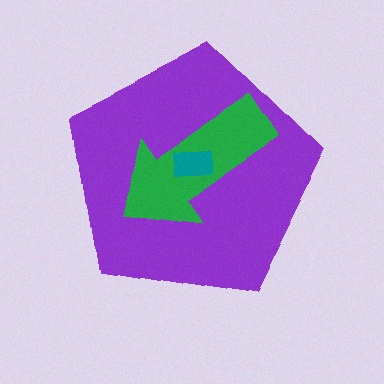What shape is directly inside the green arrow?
The teal rectangle.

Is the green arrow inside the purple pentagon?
Yes.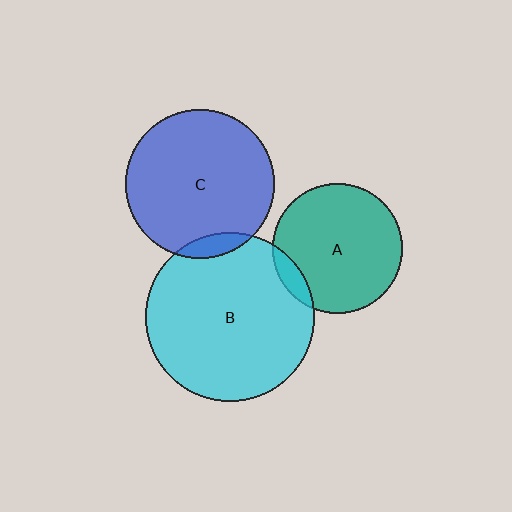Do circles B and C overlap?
Yes.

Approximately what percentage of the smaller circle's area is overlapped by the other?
Approximately 5%.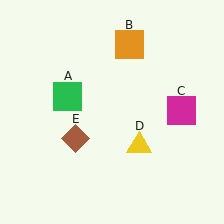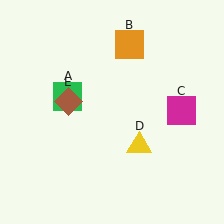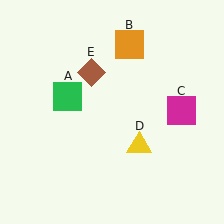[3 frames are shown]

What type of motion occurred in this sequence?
The brown diamond (object E) rotated clockwise around the center of the scene.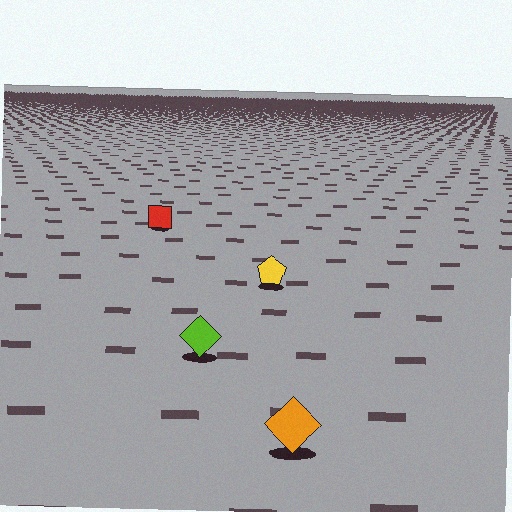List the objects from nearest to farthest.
From nearest to farthest: the orange diamond, the lime diamond, the yellow pentagon, the red square.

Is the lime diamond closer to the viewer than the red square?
Yes. The lime diamond is closer — you can tell from the texture gradient: the ground texture is coarser near it.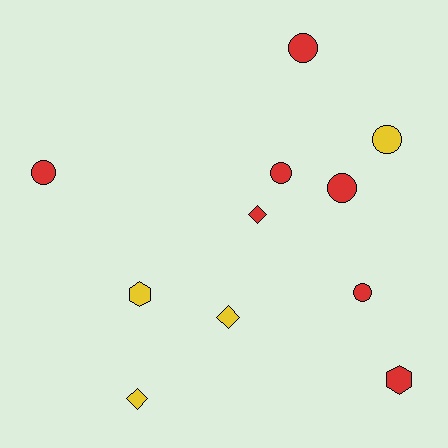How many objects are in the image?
There are 11 objects.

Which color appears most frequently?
Red, with 7 objects.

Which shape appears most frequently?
Circle, with 6 objects.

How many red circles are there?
There are 5 red circles.